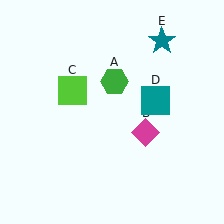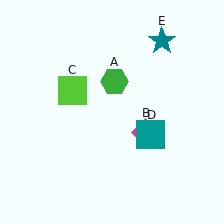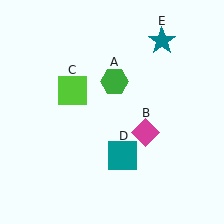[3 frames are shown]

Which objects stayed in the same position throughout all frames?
Green hexagon (object A) and magenta diamond (object B) and lime square (object C) and teal star (object E) remained stationary.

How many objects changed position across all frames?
1 object changed position: teal square (object D).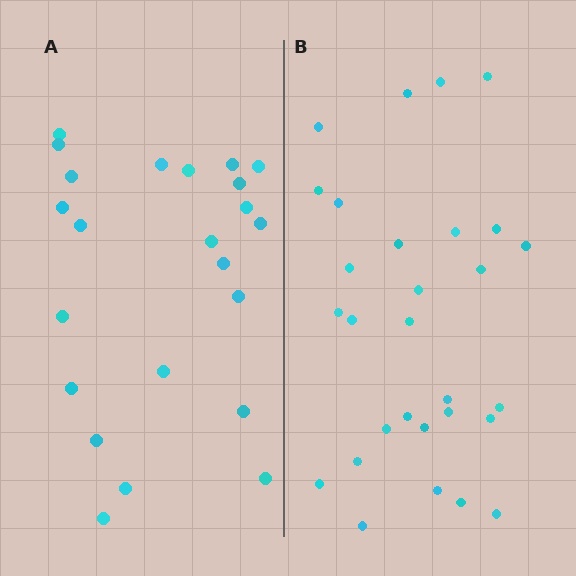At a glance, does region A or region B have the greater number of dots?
Region B (the right region) has more dots.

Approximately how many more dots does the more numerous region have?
Region B has about 6 more dots than region A.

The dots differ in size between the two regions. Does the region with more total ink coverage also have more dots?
No. Region A has more total ink coverage because its dots are larger, but region B actually contains more individual dots. Total area can be misleading — the number of items is what matters here.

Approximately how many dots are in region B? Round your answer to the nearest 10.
About 30 dots. (The exact count is 29, which rounds to 30.)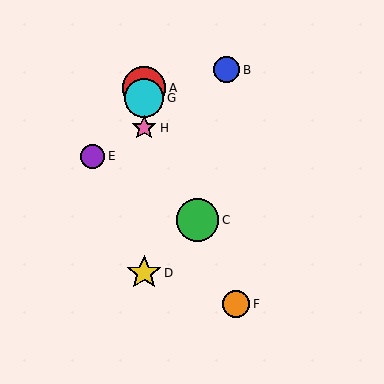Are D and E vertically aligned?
No, D is at x≈144 and E is at x≈93.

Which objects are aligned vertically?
Objects A, D, G, H are aligned vertically.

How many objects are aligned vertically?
4 objects (A, D, G, H) are aligned vertically.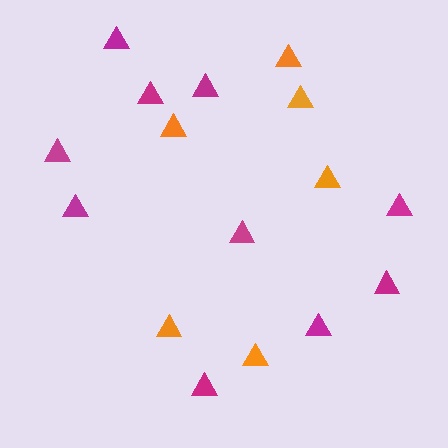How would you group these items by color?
There are 2 groups: one group of magenta triangles (10) and one group of orange triangles (6).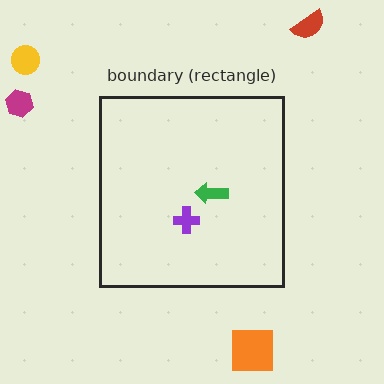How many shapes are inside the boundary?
2 inside, 4 outside.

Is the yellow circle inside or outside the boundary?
Outside.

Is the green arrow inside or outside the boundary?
Inside.